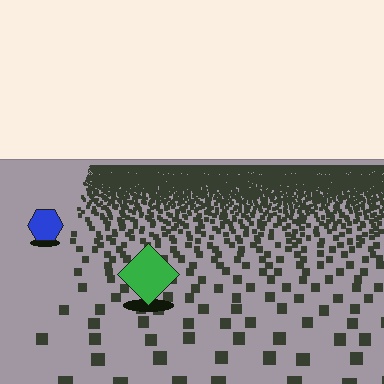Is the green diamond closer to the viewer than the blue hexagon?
Yes. The green diamond is closer — you can tell from the texture gradient: the ground texture is coarser near it.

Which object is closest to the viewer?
The green diamond is closest. The texture marks near it are larger and more spread out.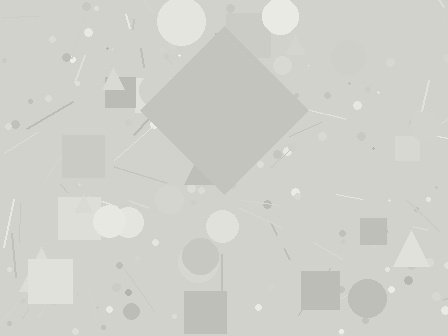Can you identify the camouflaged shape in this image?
The camouflaged shape is a diamond.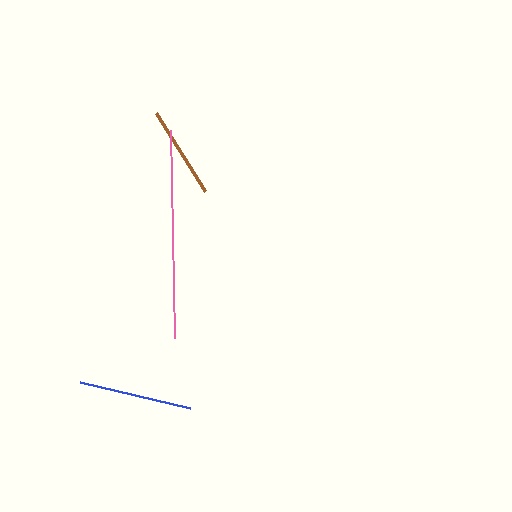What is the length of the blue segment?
The blue segment is approximately 113 pixels long.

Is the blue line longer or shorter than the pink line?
The pink line is longer than the blue line.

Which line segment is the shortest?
The brown line is the shortest at approximately 92 pixels.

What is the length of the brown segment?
The brown segment is approximately 92 pixels long.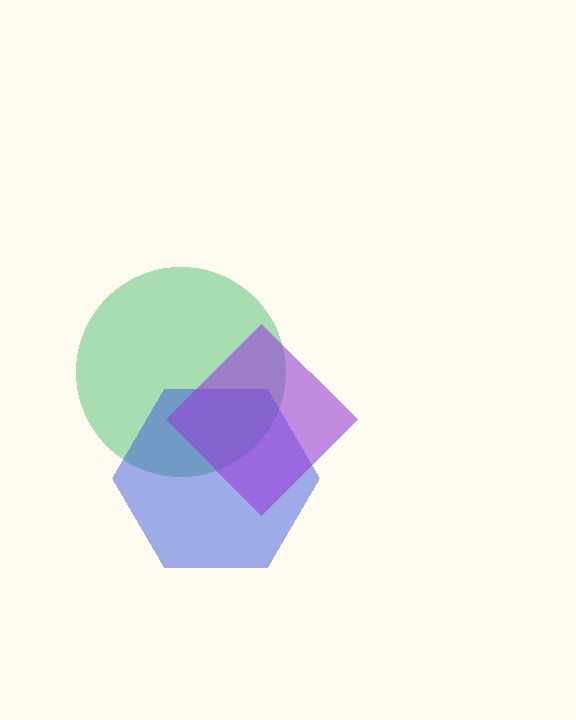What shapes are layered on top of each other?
The layered shapes are: a green circle, a blue hexagon, a purple diamond.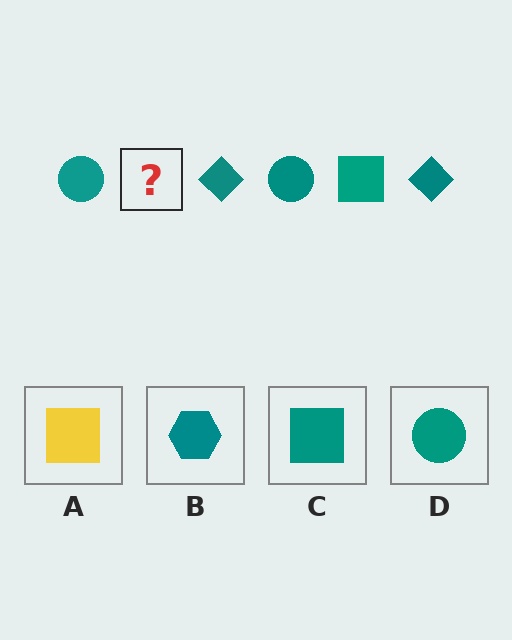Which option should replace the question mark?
Option C.